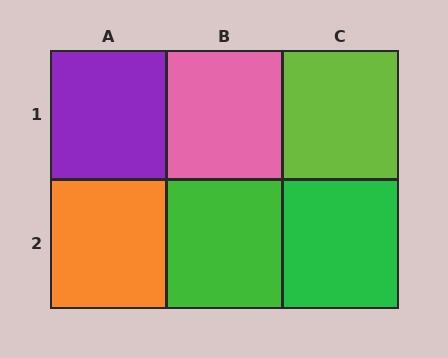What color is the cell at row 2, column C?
Green.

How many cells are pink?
1 cell is pink.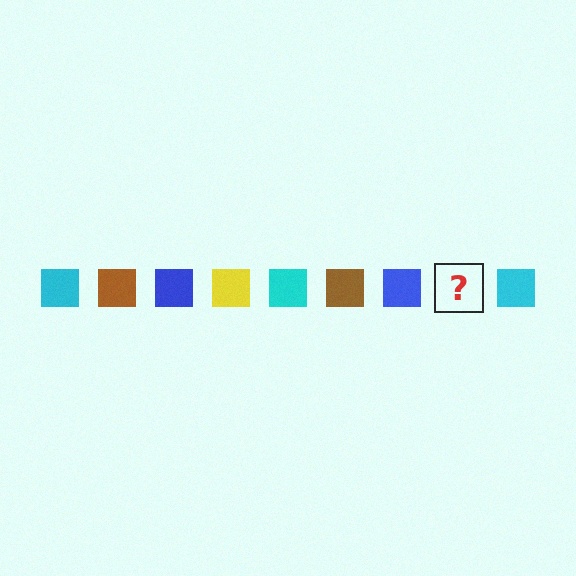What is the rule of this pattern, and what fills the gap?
The rule is that the pattern cycles through cyan, brown, blue, yellow squares. The gap should be filled with a yellow square.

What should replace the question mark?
The question mark should be replaced with a yellow square.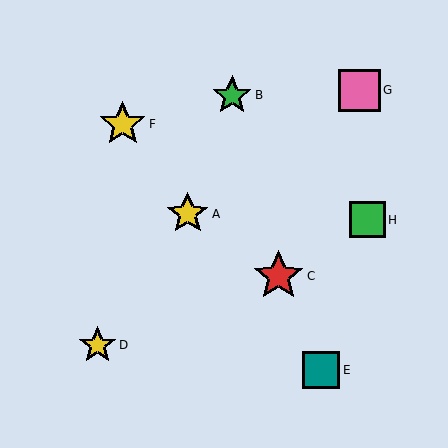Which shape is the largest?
The red star (labeled C) is the largest.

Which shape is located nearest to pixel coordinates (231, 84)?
The green star (labeled B) at (232, 95) is nearest to that location.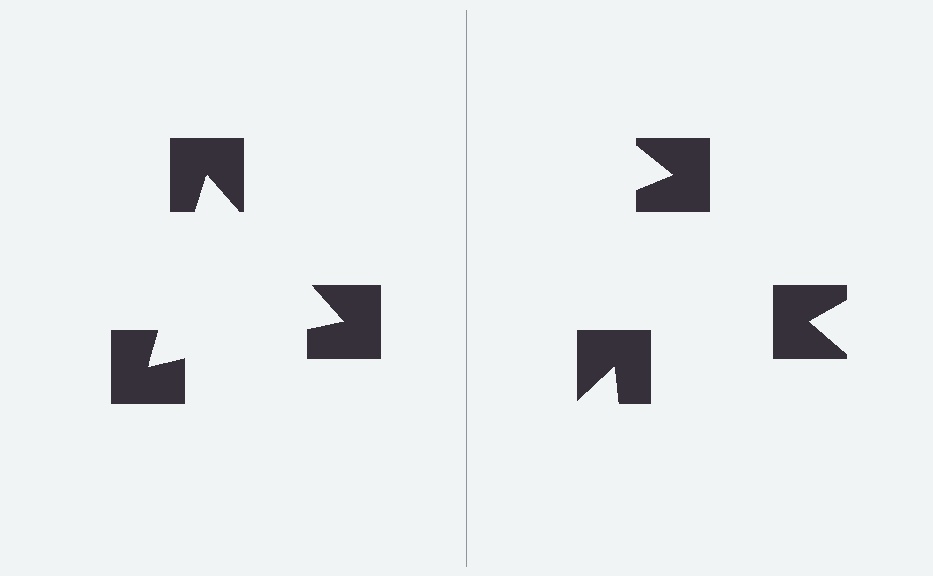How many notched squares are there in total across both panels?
6 — 3 on each side.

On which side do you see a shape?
An illusory triangle appears on the left side. On the right side the wedge cuts are rotated, so no coherent shape forms.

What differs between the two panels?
The notched squares are positioned identically on both sides; only the wedge orientations differ. On the left they align to a triangle; on the right they are misaligned.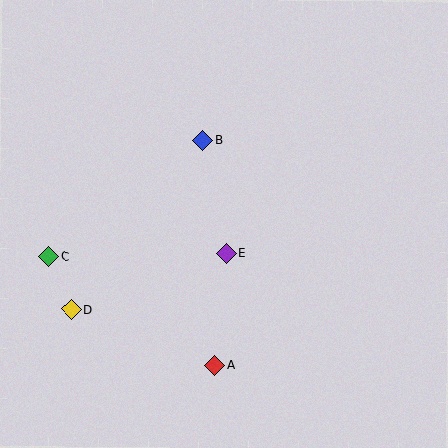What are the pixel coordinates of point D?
Point D is at (71, 309).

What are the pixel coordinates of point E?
Point E is at (226, 253).